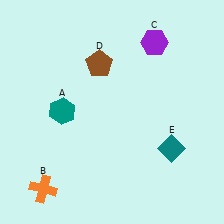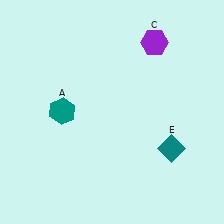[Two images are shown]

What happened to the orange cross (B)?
The orange cross (B) was removed in Image 2. It was in the bottom-left area of Image 1.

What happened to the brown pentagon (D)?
The brown pentagon (D) was removed in Image 2. It was in the top-left area of Image 1.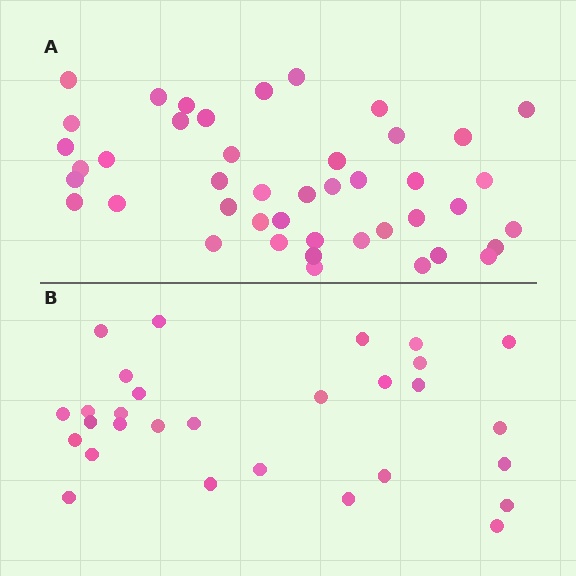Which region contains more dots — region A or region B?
Region A (the top region) has more dots.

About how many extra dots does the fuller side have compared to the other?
Region A has approximately 15 more dots than region B.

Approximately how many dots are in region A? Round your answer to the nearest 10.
About 40 dots. (The exact count is 44, which rounds to 40.)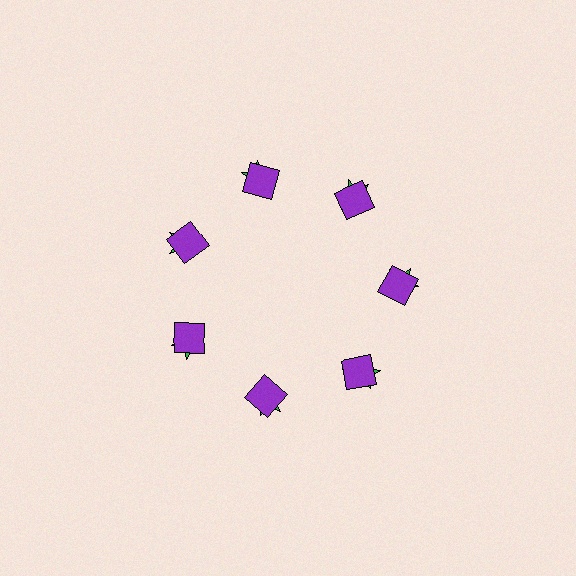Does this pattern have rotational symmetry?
Yes, this pattern has 7-fold rotational symmetry. It looks the same after rotating 51 degrees around the center.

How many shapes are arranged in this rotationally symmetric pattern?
There are 14 shapes, arranged in 7 groups of 2.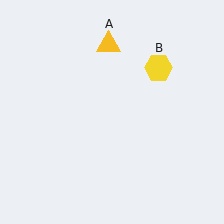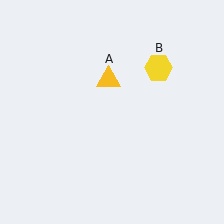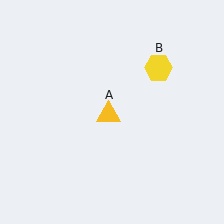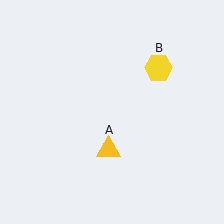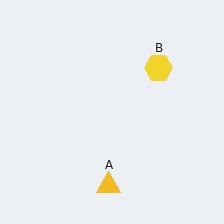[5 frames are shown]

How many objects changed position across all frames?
1 object changed position: yellow triangle (object A).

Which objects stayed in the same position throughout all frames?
Yellow hexagon (object B) remained stationary.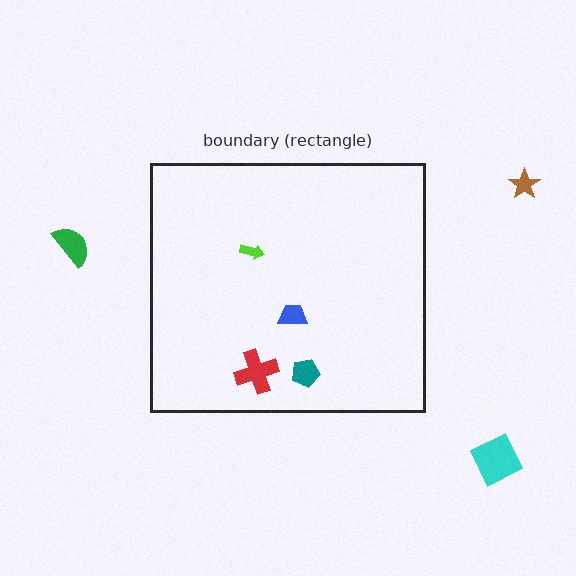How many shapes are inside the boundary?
4 inside, 3 outside.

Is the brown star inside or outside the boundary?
Outside.